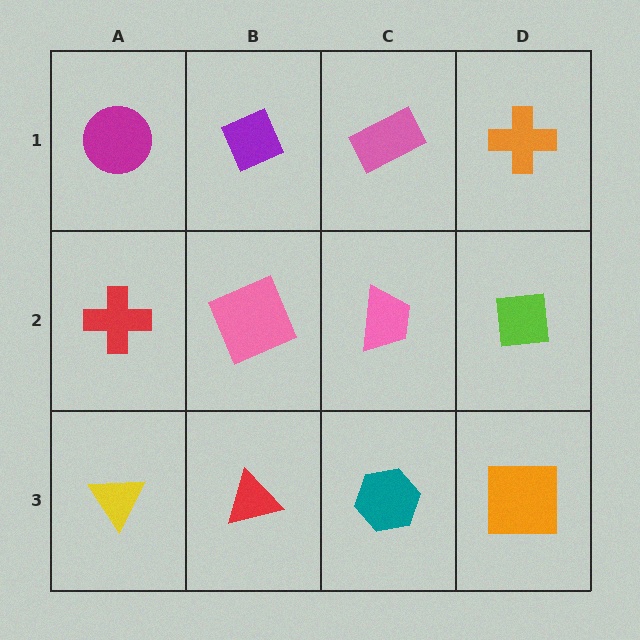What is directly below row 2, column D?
An orange square.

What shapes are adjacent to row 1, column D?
A lime square (row 2, column D), a pink rectangle (row 1, column C).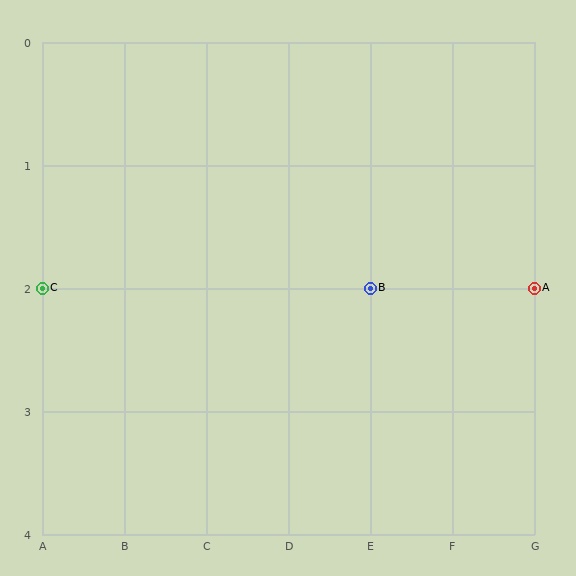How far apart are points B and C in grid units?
Points B and C are 4 columns apart.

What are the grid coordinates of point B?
Point B is at grid coordinates (E, 2).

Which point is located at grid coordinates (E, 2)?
Point B is at (E, 2).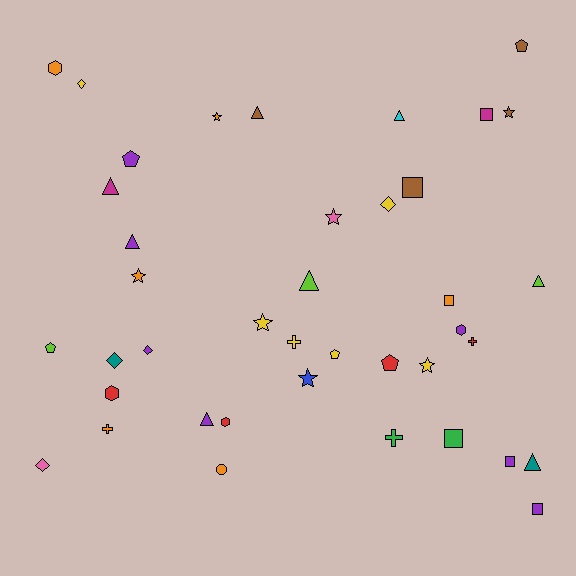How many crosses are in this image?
There are 4 crosses.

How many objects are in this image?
There are 40 objects.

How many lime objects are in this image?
There are 3 lime objects.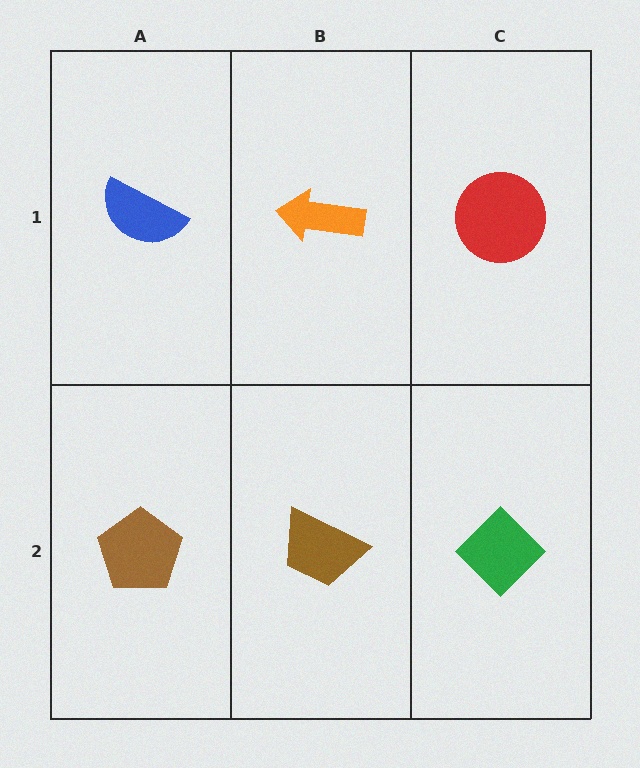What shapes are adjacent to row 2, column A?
A blue semicircle (row 1, column A), a brown trapezoid (row 2, column B).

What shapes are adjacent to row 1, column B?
A brown trapezoid (row 2, column B), a blue semicircle (row 1, column A), a red circle (row 1, column C).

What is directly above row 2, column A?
A blue semicircle.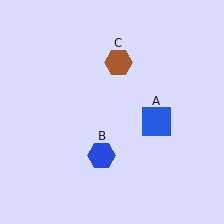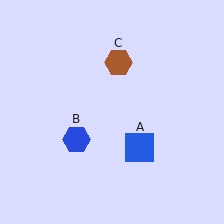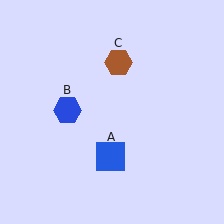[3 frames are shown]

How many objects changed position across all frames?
2 objects changed position: blue square (object A), blue hexagon (object B).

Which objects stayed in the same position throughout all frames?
Brown hexagon (object C) remained stationary.